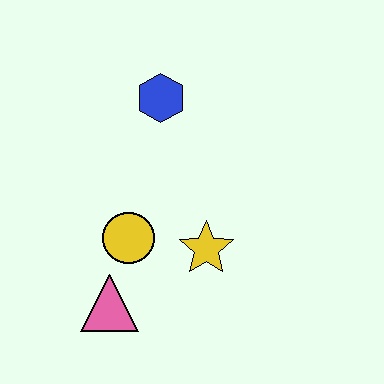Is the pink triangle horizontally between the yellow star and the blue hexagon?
No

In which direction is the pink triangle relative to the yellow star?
The pink triangle is to the left of the yellow star.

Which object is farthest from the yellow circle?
The blue hexagon is farthest from the yellow circle.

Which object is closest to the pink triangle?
The yellow circle is closest to the pink triangle.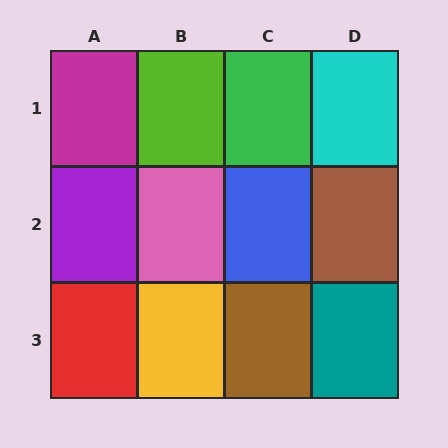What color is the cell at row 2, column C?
Blue.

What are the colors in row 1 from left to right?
Magenta, lime, green, cyan.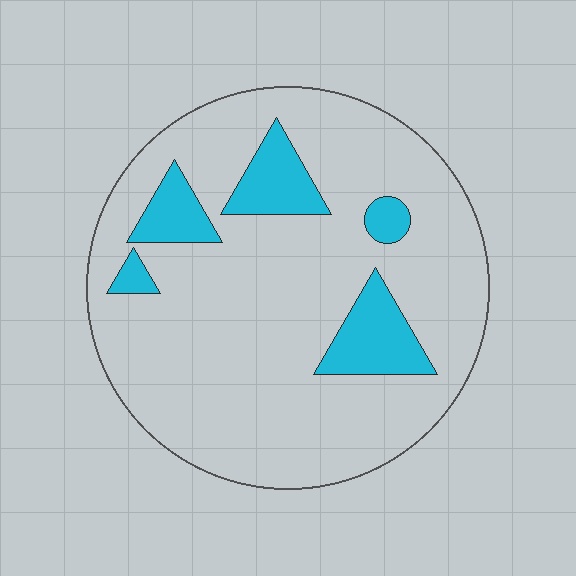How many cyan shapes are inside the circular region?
5.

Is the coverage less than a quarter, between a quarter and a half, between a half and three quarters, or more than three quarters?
Less than a quarter.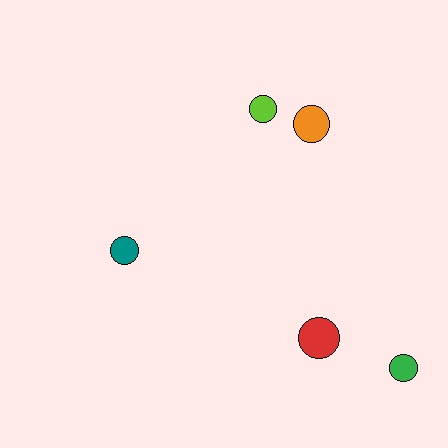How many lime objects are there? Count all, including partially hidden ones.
There is 1 lime object.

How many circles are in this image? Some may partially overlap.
There are 5 circles.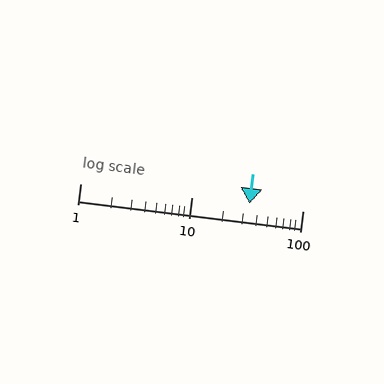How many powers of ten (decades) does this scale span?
The scale spans 2 decades, from 1 to 100.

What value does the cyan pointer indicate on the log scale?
The pointer indicates approximately 33.